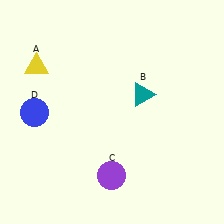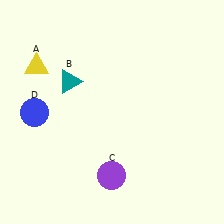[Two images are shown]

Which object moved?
The teal triangle (B) moved left.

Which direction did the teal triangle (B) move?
The teal triangle (B) moved left.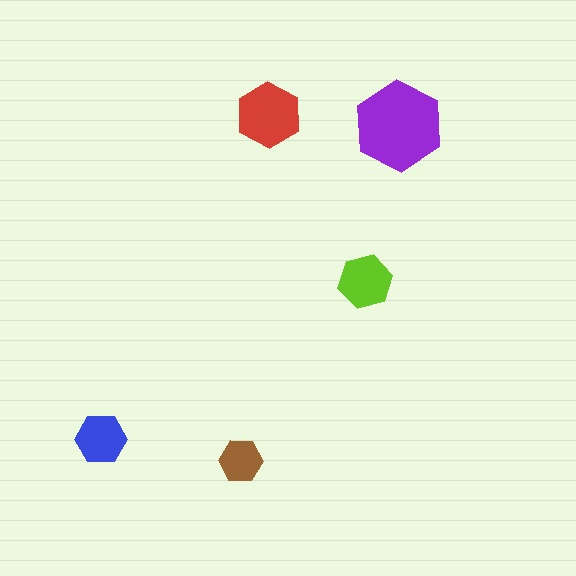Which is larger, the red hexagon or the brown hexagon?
The red one.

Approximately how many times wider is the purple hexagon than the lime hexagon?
About 1.5 times wider.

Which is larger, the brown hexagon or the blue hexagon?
The blue one.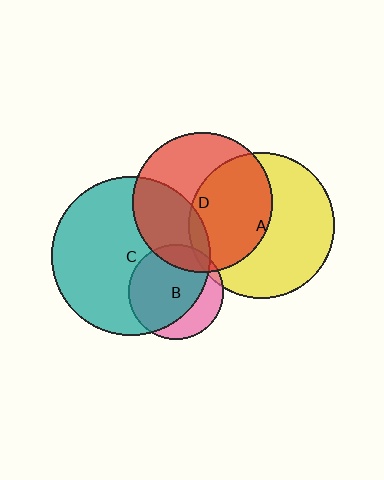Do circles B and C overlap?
Yes.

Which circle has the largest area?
Circle C (teal).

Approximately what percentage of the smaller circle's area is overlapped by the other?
Approximately 75%.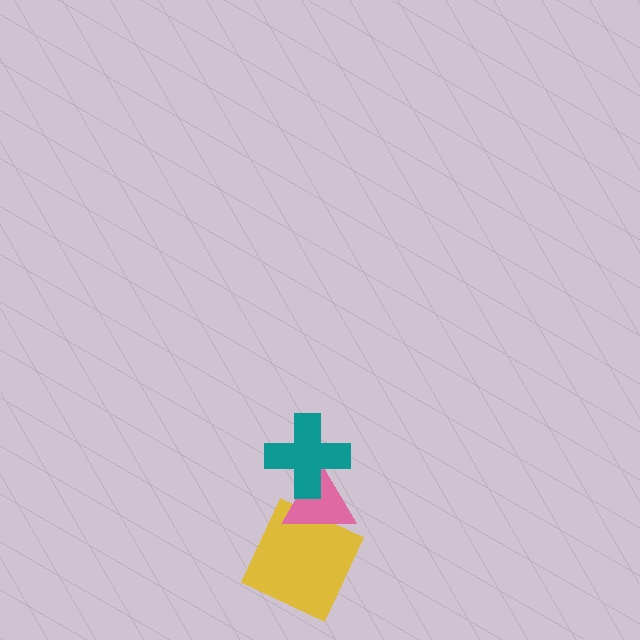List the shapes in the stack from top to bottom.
From top to bottom: the teal cross, the pink triangle, the yellow square.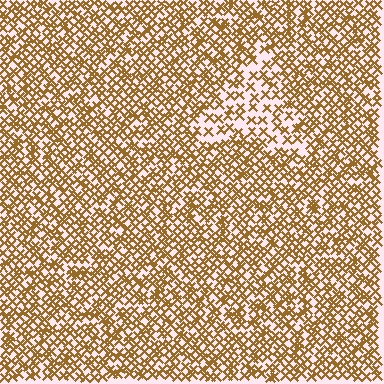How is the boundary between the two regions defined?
The boundary is defined by a change in element density (approximately 1.9x ratio). All elements are the same color, size, and shape.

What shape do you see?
I see a triangle.